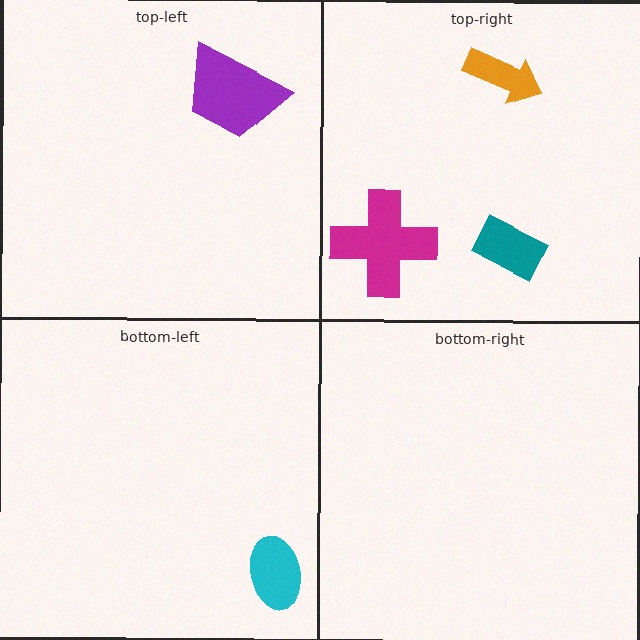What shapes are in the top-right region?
The orange arrow, the magenta cross, the teal rectangle.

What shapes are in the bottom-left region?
The cyan ellipse.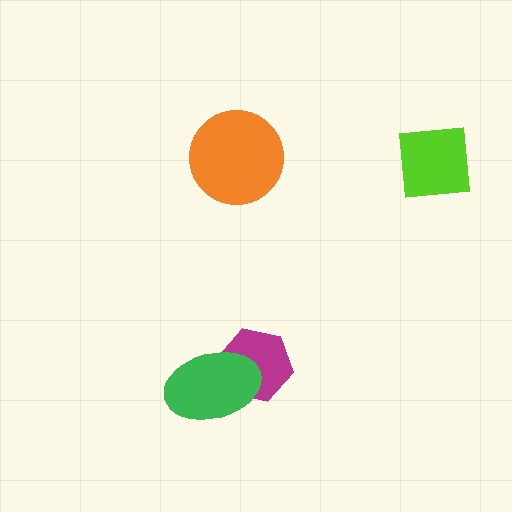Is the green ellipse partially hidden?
No, no other shape covers it.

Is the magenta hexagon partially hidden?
Yes, it is partially covered by another shape.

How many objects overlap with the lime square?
0 objects overlap with the lime square.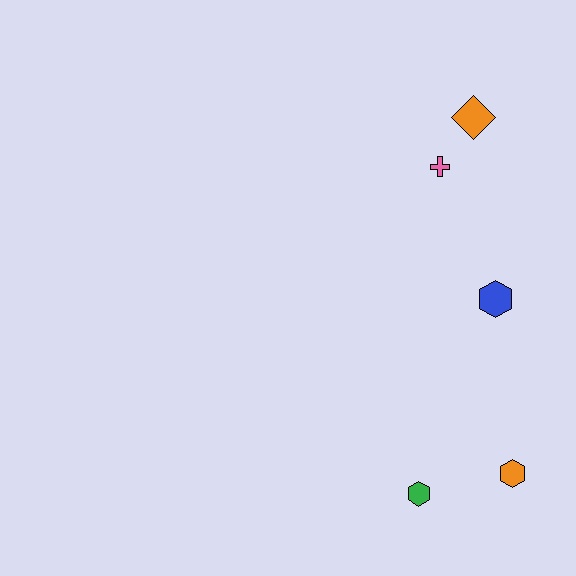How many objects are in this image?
There are 5 objects.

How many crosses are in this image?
There is 1 cross.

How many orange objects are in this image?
There are 2 orange objects.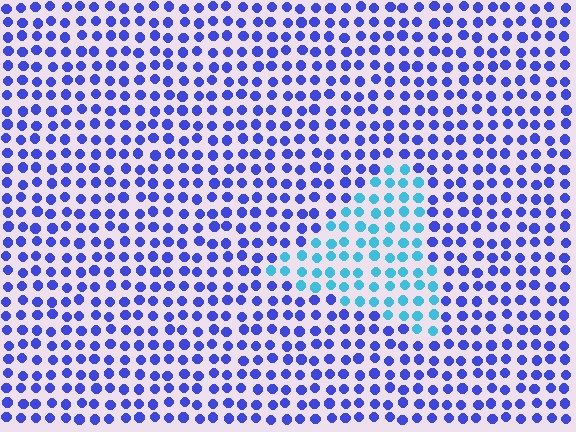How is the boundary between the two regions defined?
The boundary is defined purely by a slight shift in hue (about 46 degrees). Spacing, size, and orientation are identical on both sides.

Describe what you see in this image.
The image is filled with small blue elements in a uniform arrangement. A triangle-shaped region is visible where the elements are tinted to a slightly different hue, forming a subtle color boundary.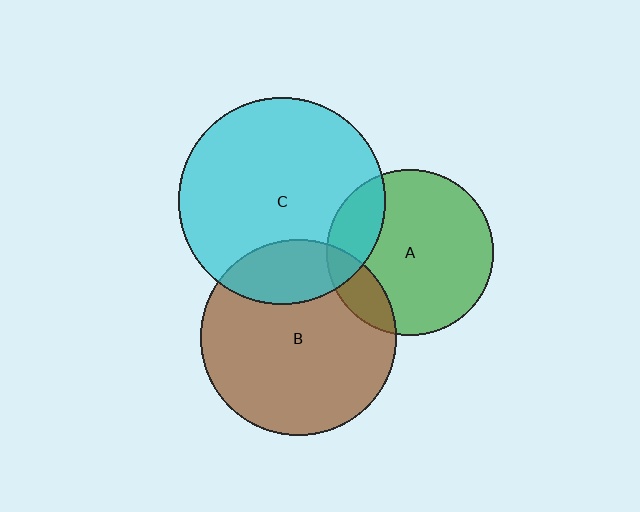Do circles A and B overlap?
Yes.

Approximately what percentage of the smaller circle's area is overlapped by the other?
Approximately 15%.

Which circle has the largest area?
Circle C (cyan).